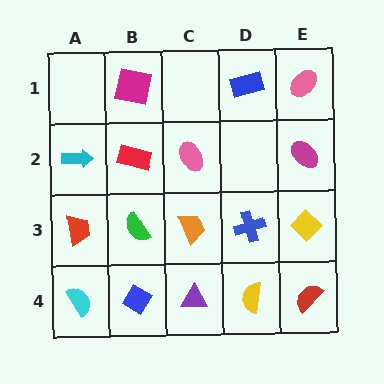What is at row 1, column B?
A magenta square.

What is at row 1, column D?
A blue rectangle.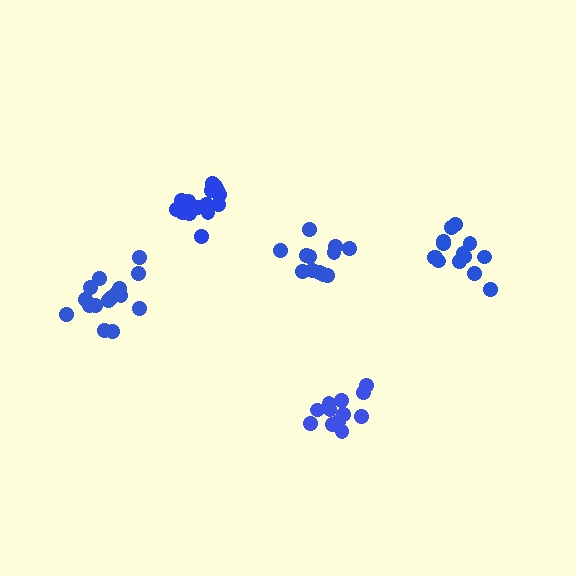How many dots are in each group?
Group 1: 16 dots, Group 2: 12 dots, Group 3: 14 dots, Group 4: 15 dots, Group 5: 12 dots (69 total).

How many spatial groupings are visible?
There are 5 spatial groupings.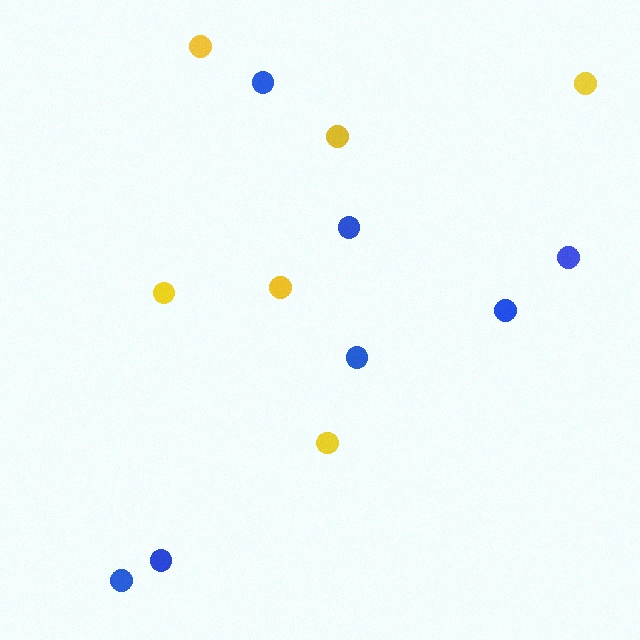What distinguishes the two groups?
There are 2 groups: one group of blue circles (7) and one group of yellow circles (6).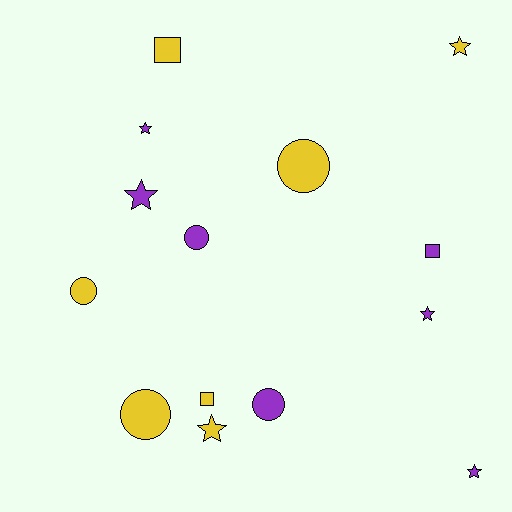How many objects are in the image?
There are 14 objects.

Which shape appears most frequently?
Star, with 6 objects.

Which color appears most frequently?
Yellow, with 7 objects.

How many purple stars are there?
There are 4 purple stars.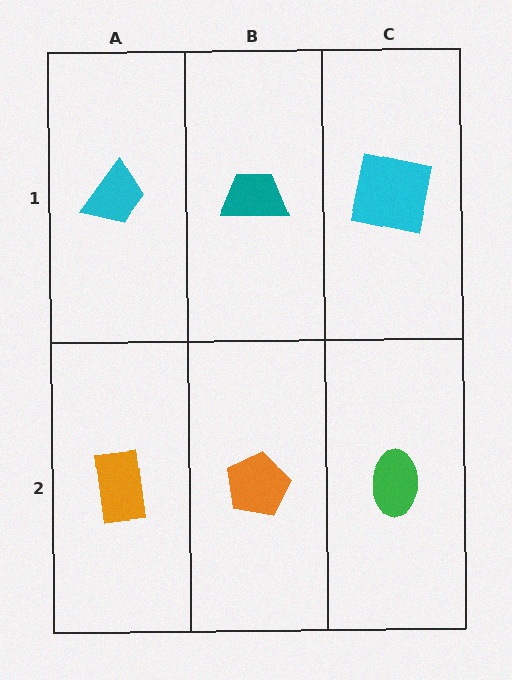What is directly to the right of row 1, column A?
A teal trapezoid.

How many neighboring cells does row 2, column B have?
3.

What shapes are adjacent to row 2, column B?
A teal trapezoid (row 1, column B), an orange rectangle (row 2, column A), a green ellipse (row 2, column C).